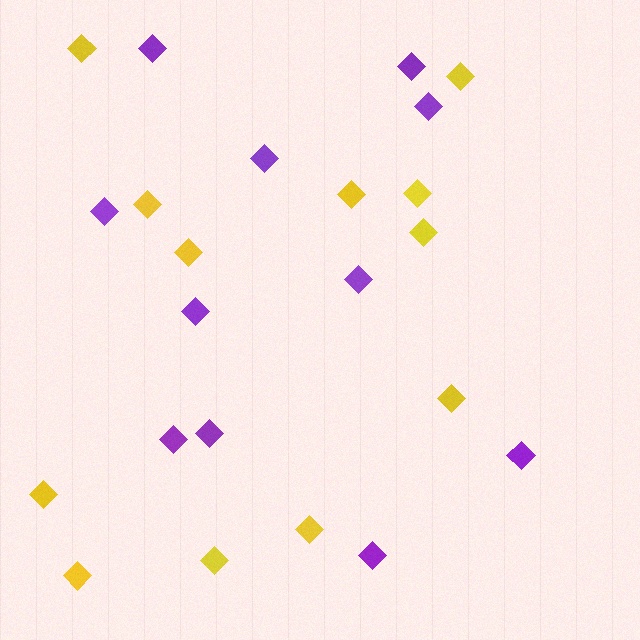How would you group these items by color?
There are 2 groups: one group of purple diamonds (11) and one group of yellow diamonds (12).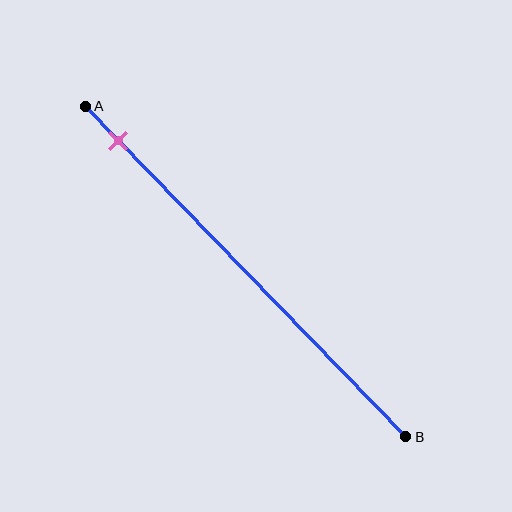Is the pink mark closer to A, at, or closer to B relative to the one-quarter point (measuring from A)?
The pink mark is closer to point A than the one-quarter point of segment AB.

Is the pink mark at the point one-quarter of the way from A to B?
No, the mark is at about 10% from A, not at the 25% one-quarter point.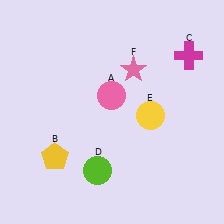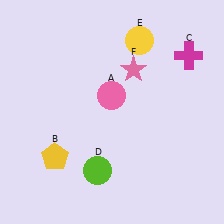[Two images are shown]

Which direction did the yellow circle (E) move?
The yellow circle (E) moved up.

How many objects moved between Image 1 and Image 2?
1 object moved between the two images.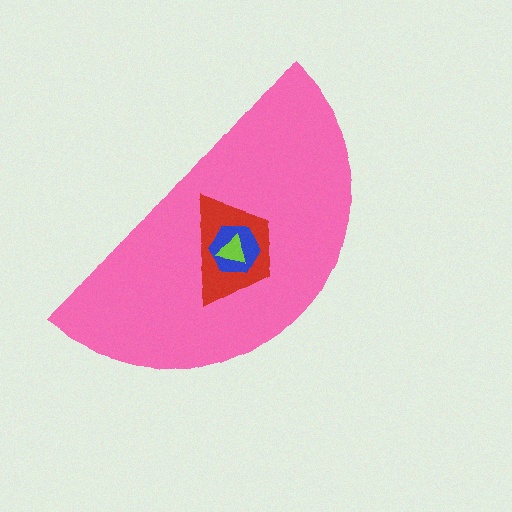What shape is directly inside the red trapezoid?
The blue hexagon.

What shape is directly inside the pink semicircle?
The red trapezoid.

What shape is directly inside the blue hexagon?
The lime triangle.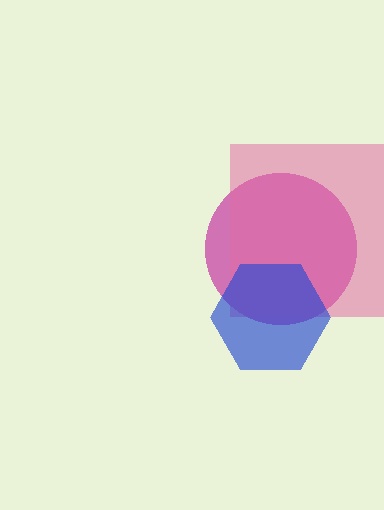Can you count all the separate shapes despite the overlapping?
Yes, there are 3 separate shapes.